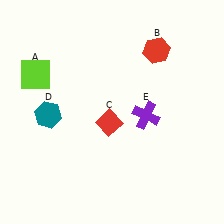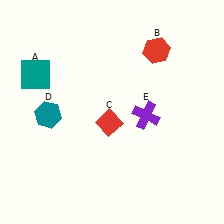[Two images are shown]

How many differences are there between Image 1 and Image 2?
There is 1 difference between the two images.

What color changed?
The square (A) changed from lime in Image 1 to teal in Image 2.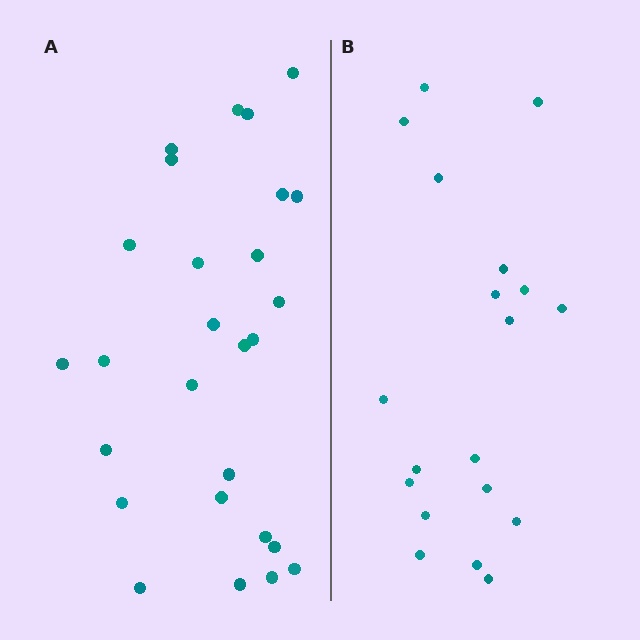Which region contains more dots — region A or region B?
Region A (the left region) has more dots.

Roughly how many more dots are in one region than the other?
Region A has roughly 8 or so more dots than region B.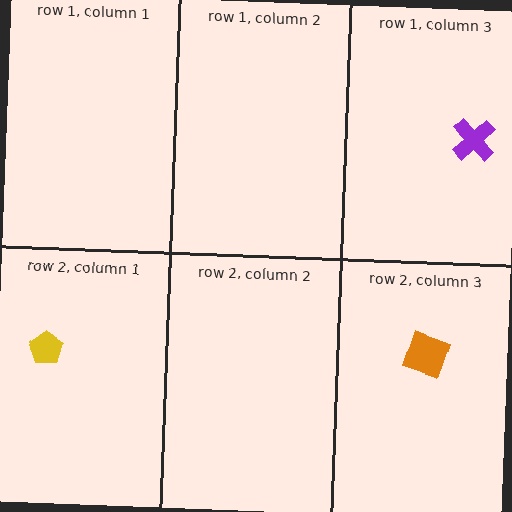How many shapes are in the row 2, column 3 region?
1.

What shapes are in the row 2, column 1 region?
The yellow pentagon.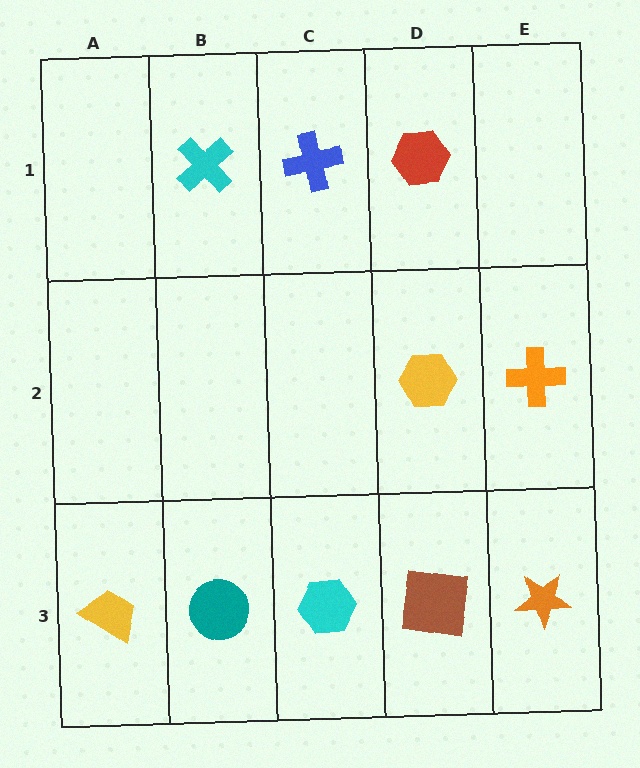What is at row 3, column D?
A brown square.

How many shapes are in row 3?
5 shapes.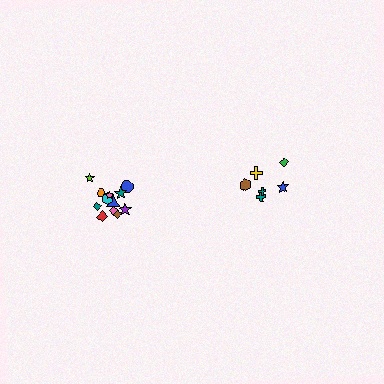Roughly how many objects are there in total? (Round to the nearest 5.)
Roughly 20 objects in total.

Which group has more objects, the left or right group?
The left group.